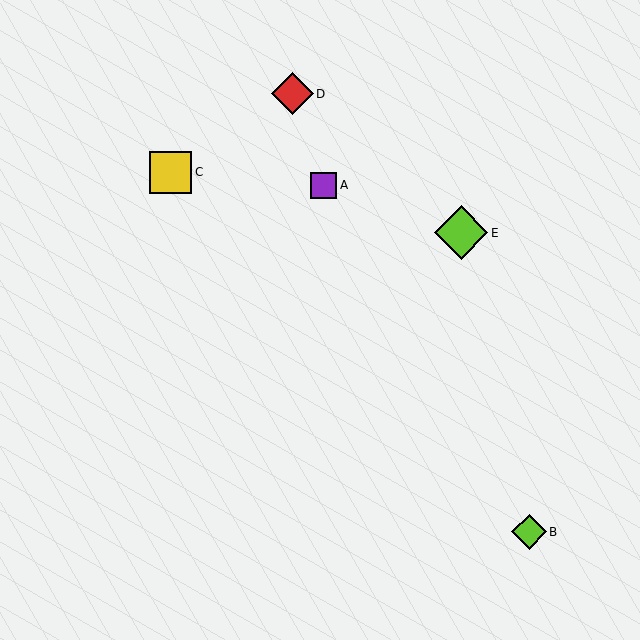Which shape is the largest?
The lime diamond (labeled E) is the largest.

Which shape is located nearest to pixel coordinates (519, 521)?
The lime diamond (labeled B) at (529, 532) is nearest to that location.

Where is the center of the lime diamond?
The center of the lime diamond is at (529, 532).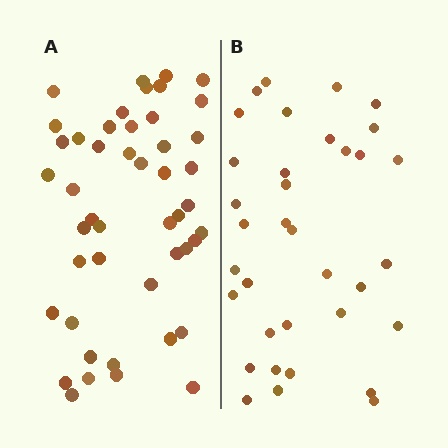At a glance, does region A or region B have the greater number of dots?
Region A (the left region) has more dots.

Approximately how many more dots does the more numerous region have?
Region A has roughly 12 or so more dots than region B.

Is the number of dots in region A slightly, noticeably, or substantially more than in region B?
Region A has noticeably more, but not dramatically so. The ratio is roughly 1.3 to 1.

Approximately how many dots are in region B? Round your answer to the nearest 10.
About 40 dots. (The exact count is 35, which rounds to 40.)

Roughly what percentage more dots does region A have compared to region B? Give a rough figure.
About 35% more.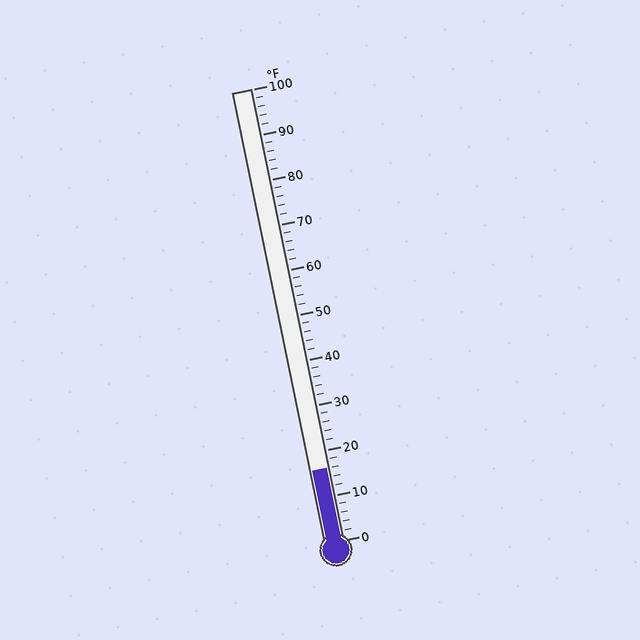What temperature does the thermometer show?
The thermometer shows approximately 16°F.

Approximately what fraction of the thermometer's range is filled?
The thermometer is filled to approximately 15% of its range.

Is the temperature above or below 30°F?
The temperature is below 30°F.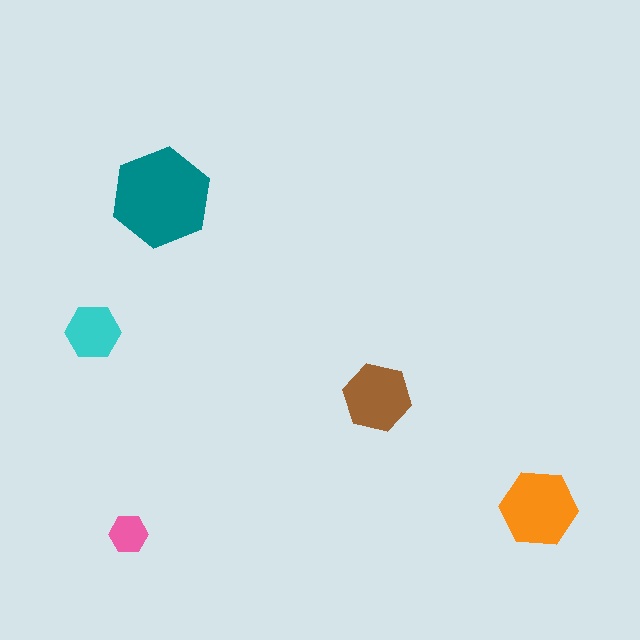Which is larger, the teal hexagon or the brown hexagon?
The teal one.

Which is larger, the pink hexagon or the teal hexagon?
The teal one.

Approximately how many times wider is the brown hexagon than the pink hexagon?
About 2 times wider.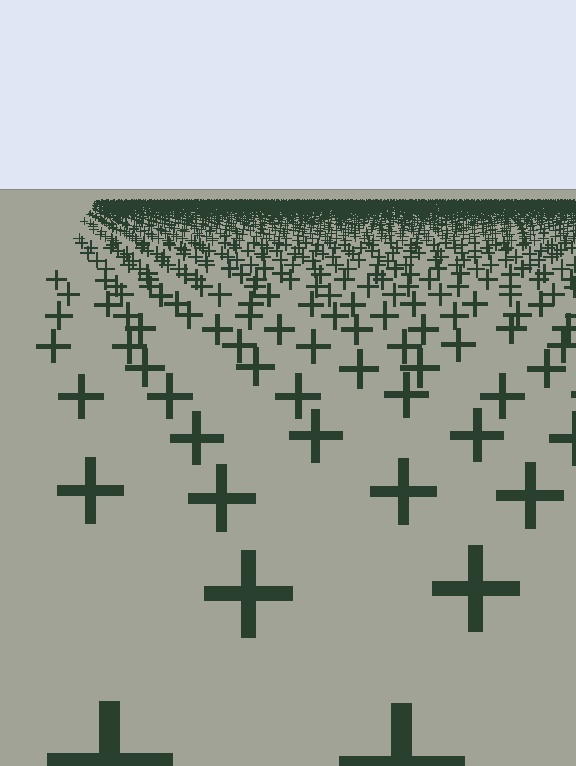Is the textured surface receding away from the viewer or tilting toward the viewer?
The surface is receding away from the viewer. Texture elements get smaller and denser toward the top.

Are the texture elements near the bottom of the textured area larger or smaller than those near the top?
Larger. Near the bottom, elements are closer to the viewer and appear at a bigger on-screen size.